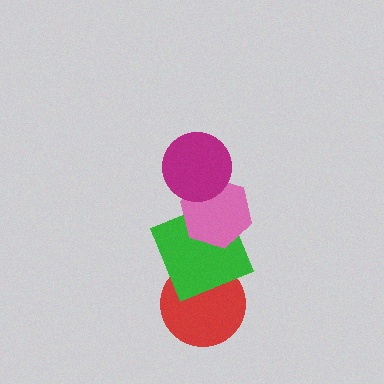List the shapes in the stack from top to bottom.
From top to bottom: the magenta circle, the pink hexagon, the green square, the red circle.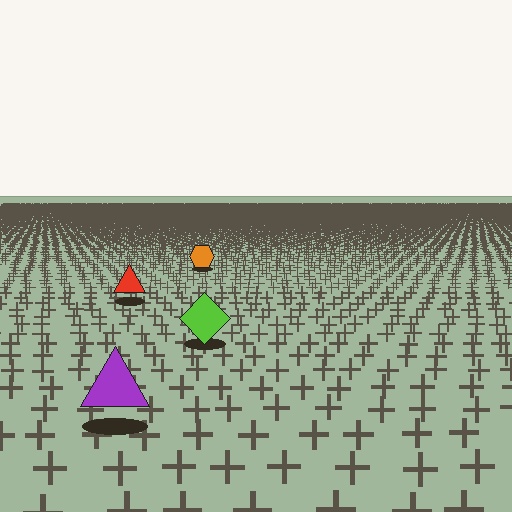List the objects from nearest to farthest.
From nearest to farthest: the purple triangle, the lime diamond, the red triangle, the orange hexagon.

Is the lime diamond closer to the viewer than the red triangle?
Yes. The lime diamond is closer — you can tell from the texture gradient: the ground texture is coarser near it.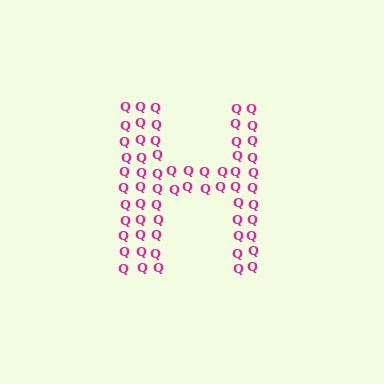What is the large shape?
The large shape is the letter H.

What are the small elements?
The small elements are letter Q's.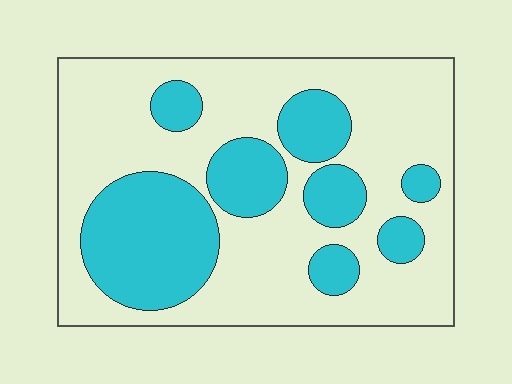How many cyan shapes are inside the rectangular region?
8.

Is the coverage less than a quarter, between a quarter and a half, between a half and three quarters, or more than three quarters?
Between a quarter and a half.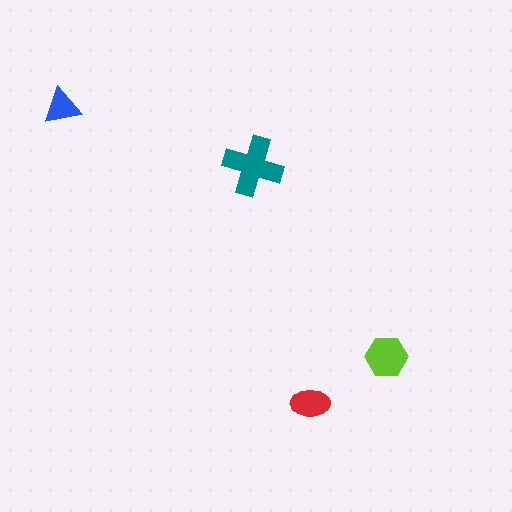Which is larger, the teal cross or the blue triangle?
The teal cross.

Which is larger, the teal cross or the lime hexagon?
The teal cross.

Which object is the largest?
The teal cross.